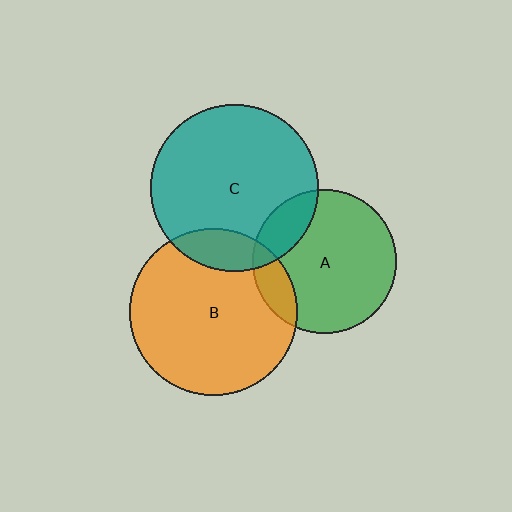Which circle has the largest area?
Circle C (teal).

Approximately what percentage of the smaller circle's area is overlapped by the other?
Approximately 15%.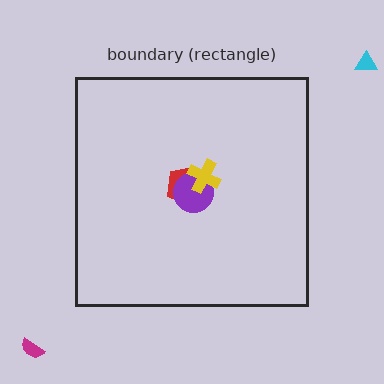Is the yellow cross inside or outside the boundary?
Inside.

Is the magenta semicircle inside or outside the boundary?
Outside.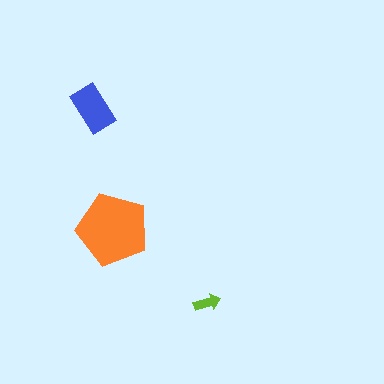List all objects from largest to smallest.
The orange pentagon, the blue rectangle, the lime arrow.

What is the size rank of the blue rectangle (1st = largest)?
2nd.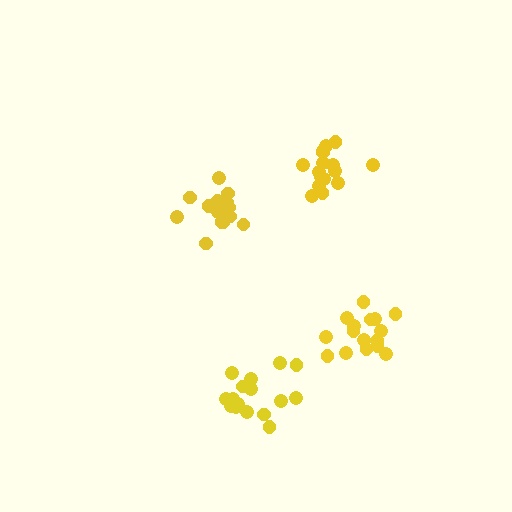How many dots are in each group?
Group 1: 16 dots, Group 2: 16 dots, Group 3: 17 dots, Group 4: 16 dots (65 total).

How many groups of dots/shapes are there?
There are 4 groups.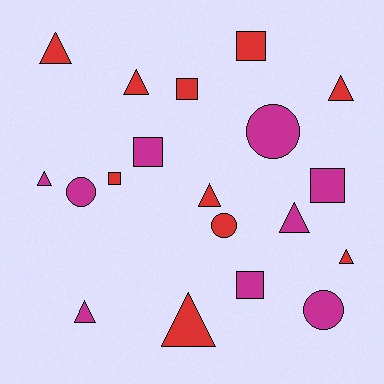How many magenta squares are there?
There are 3 magenta squares.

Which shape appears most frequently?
Triangle, with 9 objects.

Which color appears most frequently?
Red, with 10 objects.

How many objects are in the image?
There are 19 objects.